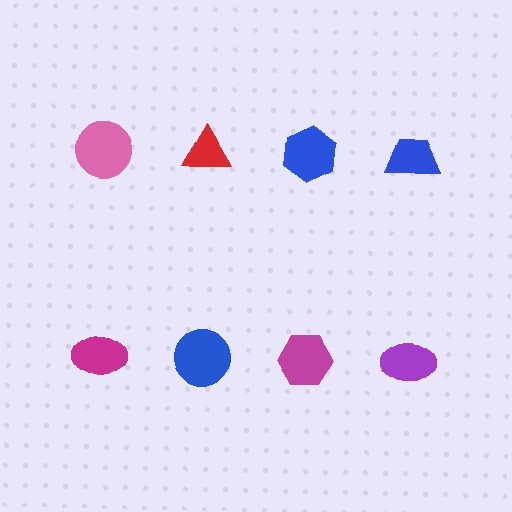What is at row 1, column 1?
A pink circle.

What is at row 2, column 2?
A blue circle.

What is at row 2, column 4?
A purple ellipse.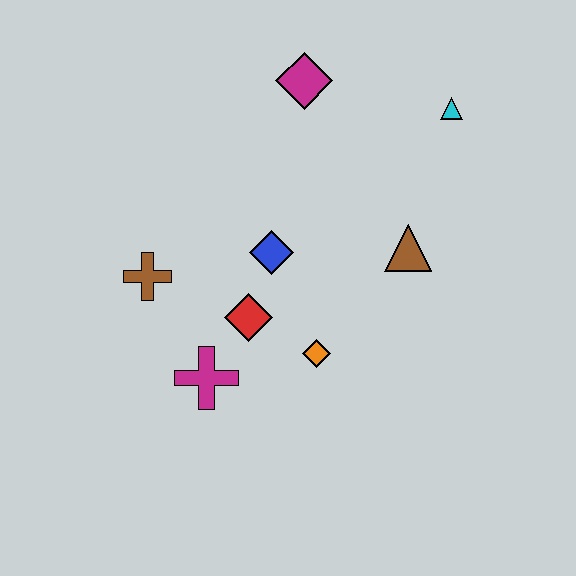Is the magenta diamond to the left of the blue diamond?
No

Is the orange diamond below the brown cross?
Yes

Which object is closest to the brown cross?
The red diamond is closest to the brown cross.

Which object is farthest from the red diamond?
The cyan triangle is farthest from the red diamond.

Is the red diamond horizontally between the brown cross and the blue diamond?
Yes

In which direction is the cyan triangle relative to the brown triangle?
The cyan triangle is above the brown triangle.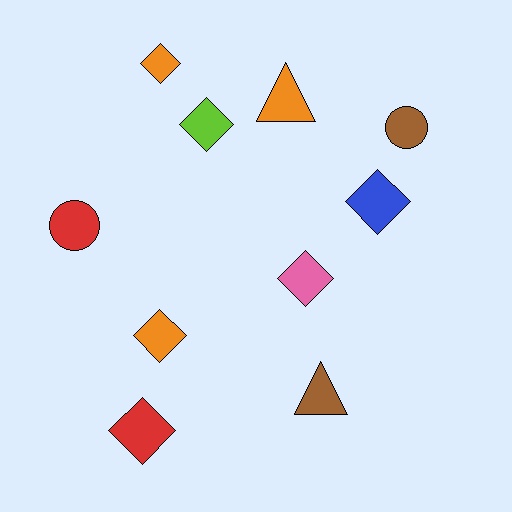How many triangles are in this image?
There are 2 triangles.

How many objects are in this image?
There are 10 objects.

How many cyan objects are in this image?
There are no cyan objects.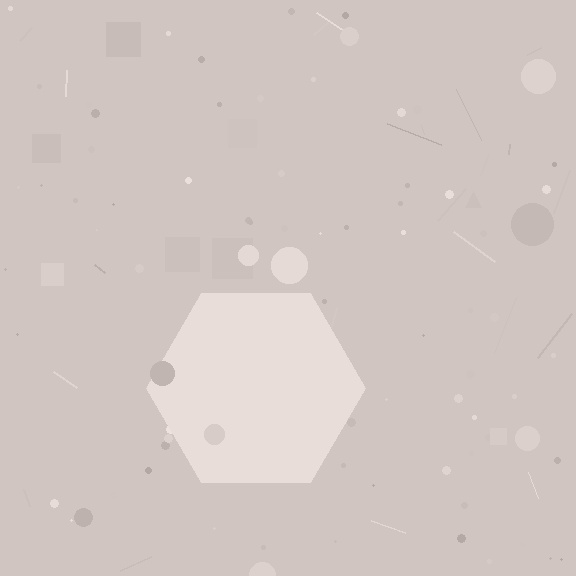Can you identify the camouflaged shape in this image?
The camouflaged shape is a hexagon.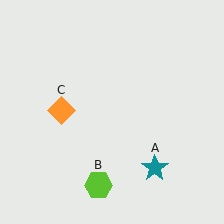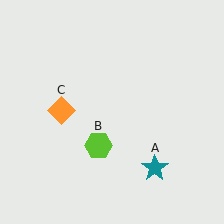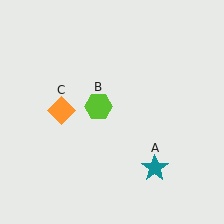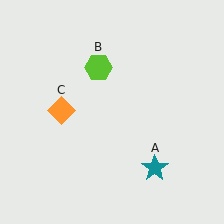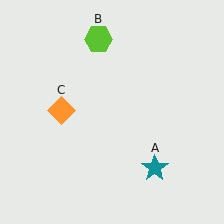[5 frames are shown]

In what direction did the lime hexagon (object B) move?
The lime hexagon (object B) moved up.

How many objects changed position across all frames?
1 object changed position: lime hexagon (object B).